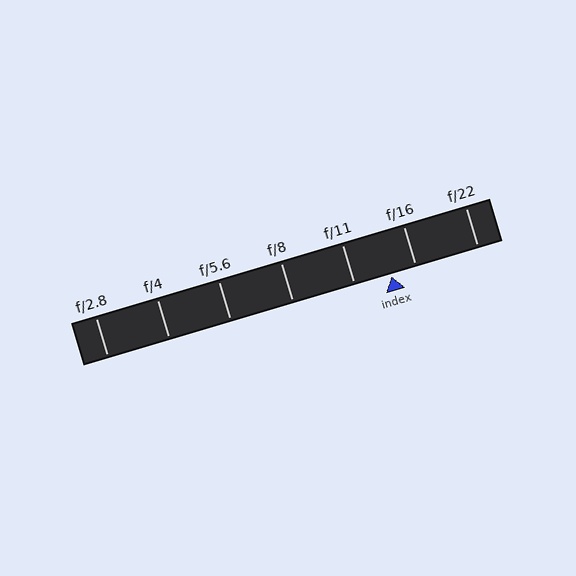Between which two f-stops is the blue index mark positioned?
The index mark is between f/11 and f/16.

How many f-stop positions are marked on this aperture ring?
There are 7 f-stop positions marked.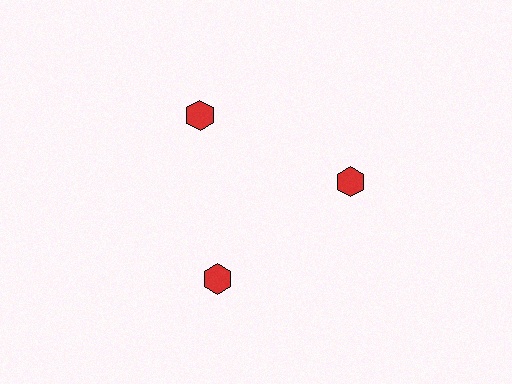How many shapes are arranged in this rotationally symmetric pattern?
There are 3 shapes, arranged in 3 groups of 1.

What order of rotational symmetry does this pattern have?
This pattern has 3-fold rotational symmetry.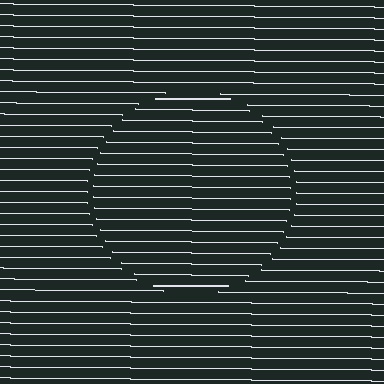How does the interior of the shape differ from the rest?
The interior of the shape contains the same grating, shifted by half a period — the contour is defined by the phase discontinuity where line-ends from the inner and outer gratings abut.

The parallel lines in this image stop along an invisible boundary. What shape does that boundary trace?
An illusory circle. The interior of the shape contains the same grating, shifted by half a period — the contour is defined by the phase discontinuity where line-ends from the inner and outer gratings abut.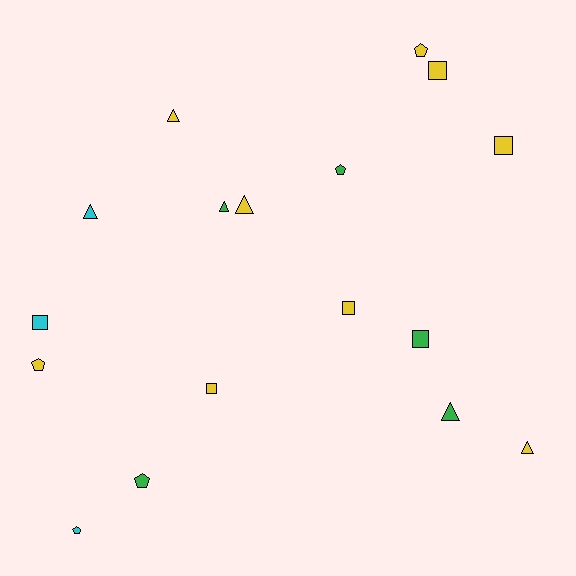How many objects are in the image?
There are 17 objects.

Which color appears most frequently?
Yellow, with 9 objects.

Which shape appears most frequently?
Square, with 6 objects.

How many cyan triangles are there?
There is 1 cyan triangle.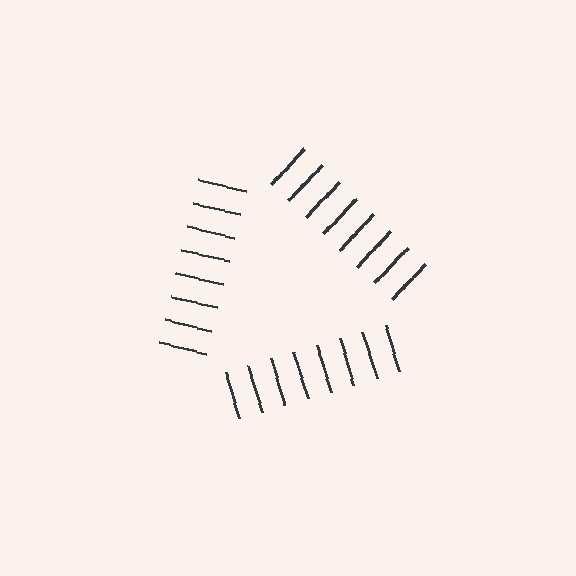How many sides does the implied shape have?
3 sides — the line-ends trace a triangle.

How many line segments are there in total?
24 — 8 along each of the 3 edges.